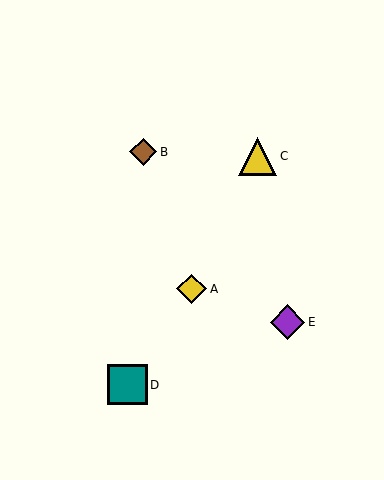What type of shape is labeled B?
Shape B is a brown diamond.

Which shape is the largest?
The teal square (labeled D) is the largest.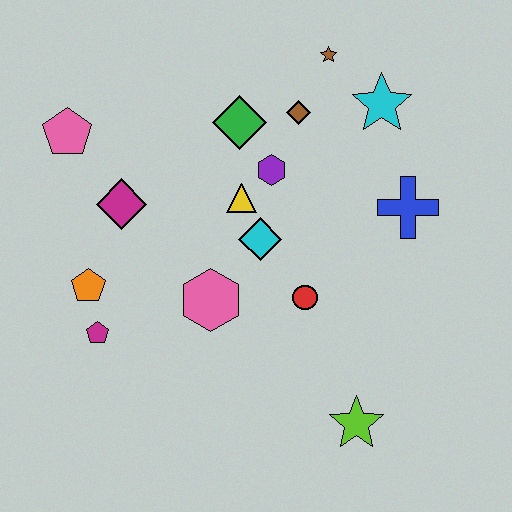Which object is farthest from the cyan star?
The magenta pentagon is farthest from the cyan star.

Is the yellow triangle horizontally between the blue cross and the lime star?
No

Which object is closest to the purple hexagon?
The yellow triangle is closest to the purple hexagon.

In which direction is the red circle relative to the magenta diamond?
The red circle is to the right of the magenta diamond.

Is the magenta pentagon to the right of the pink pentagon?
Yes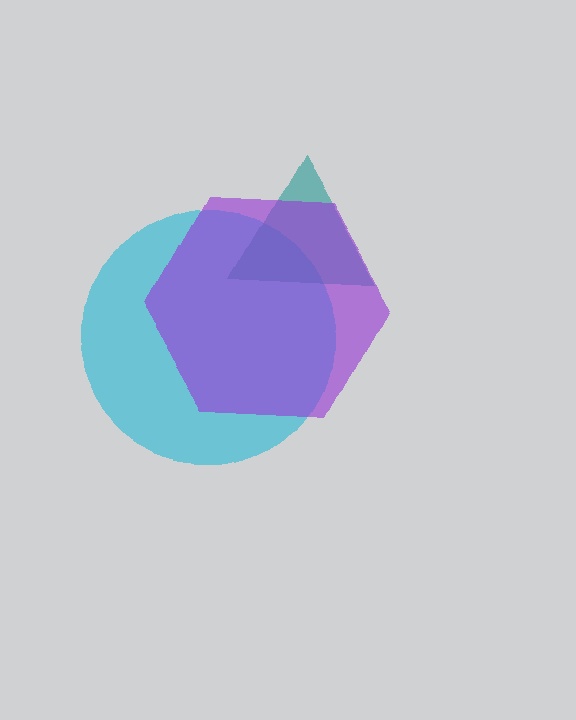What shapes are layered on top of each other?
The layered shapes are: a cyan circle, a teal triangle, a purple hexagon.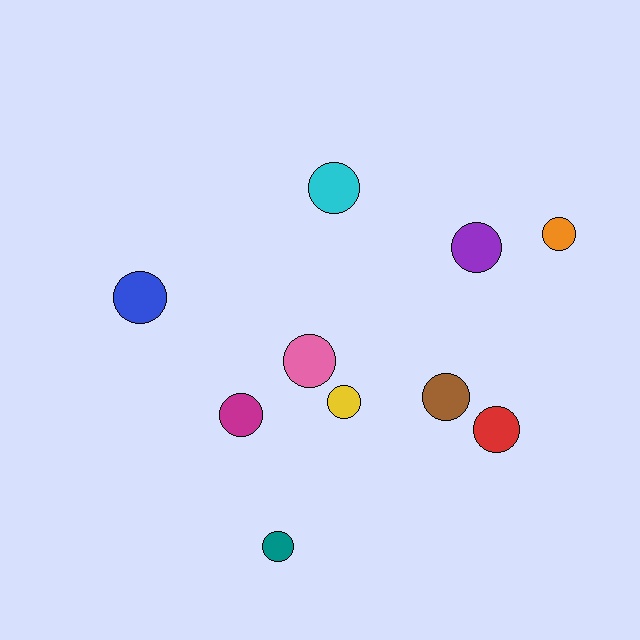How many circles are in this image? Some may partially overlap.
There are 10 circles.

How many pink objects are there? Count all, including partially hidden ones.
There is 1 pink object.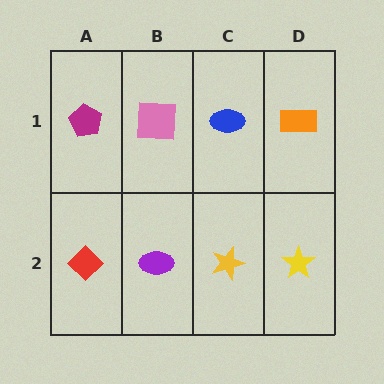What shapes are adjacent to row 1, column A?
A red diamond (row 2, column A), a pink square (row 1, column B).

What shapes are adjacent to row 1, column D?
A yellow star (row 2, column D), a blue ellipse (row 1, column C).